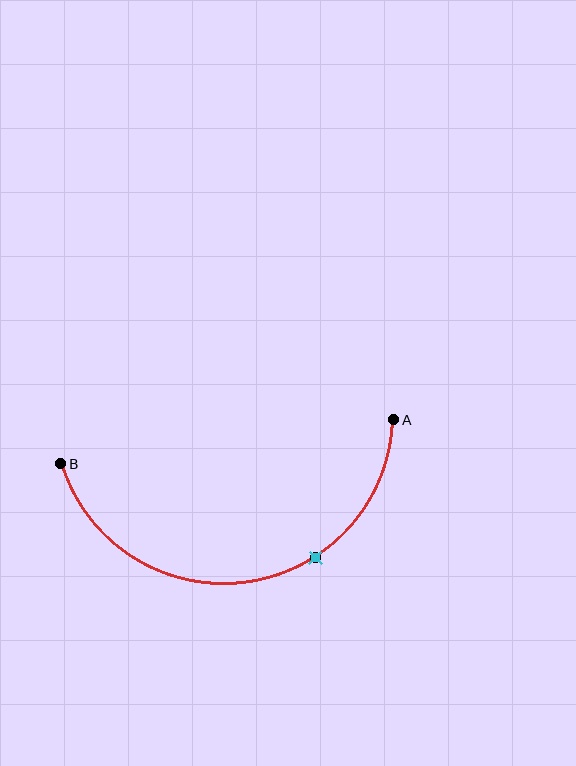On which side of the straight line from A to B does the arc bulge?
The arc bulges below the straight line connecting A and B.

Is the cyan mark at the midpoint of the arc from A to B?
No. The cyan mark lies on the arc but is closer to endpoint A. The arc midpoint would be at the point on the curve equidistant along the arc from both A and B.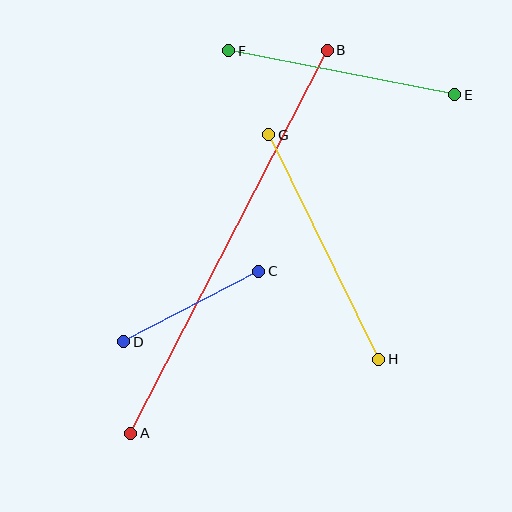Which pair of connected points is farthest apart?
Points A and B are farthest apart.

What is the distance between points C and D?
The distance is approximately 152 pixels.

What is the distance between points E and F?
The distance is approximately 230 pixels.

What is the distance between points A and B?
The distance is approximately 430 pixels.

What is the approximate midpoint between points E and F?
The midpoint is at approximately (342, 73) pixels.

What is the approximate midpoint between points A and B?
The midpoint is at approximately (229, 242) pixels.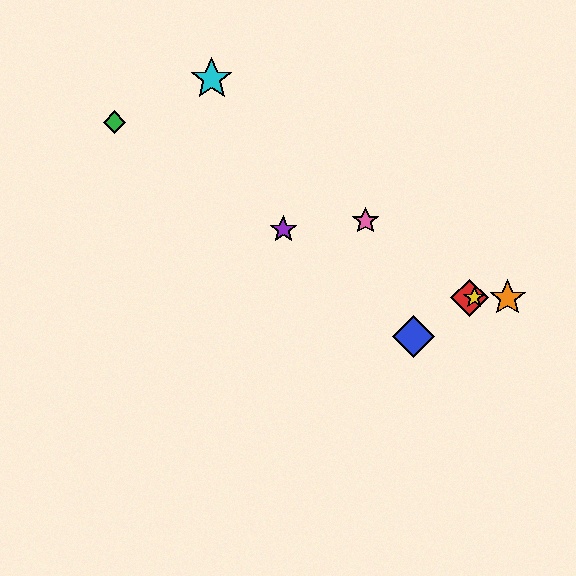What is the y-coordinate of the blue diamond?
The blue diamond is at y≈337.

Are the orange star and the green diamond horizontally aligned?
No, the orange star is at y≈298 and the green diamond is at y≈122.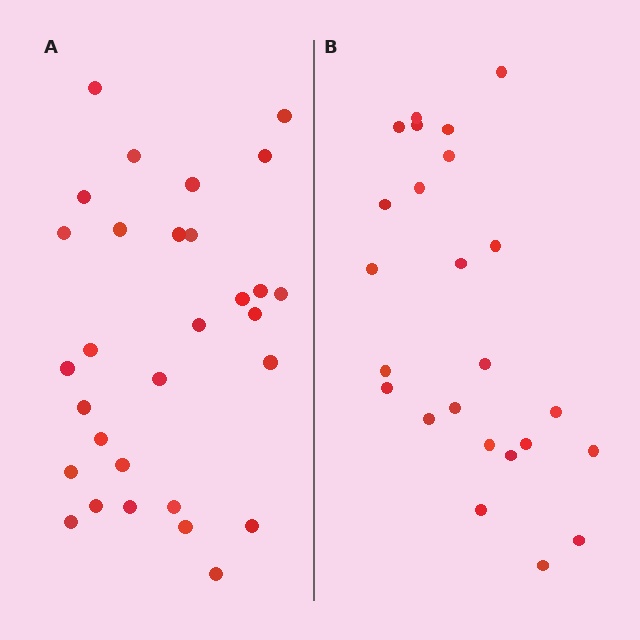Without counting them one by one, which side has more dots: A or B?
Region A (the left region) has more dots.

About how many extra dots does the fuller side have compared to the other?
Region A has about 6 more dots than region B.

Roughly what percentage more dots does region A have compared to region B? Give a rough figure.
About 25% more.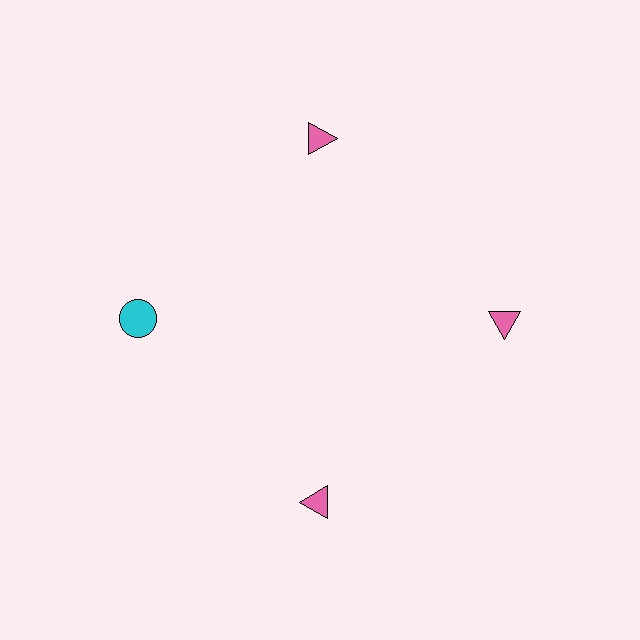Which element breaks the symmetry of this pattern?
The cyan circle at roughly the 9 o'clock position breaks the symmetry. All other shapes are pink triangles.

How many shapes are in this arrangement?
There are 4 shapes arranged in a ring pattern.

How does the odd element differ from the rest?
It differs in both color (cyan instead of pink) and shape (circle instead of triangle).